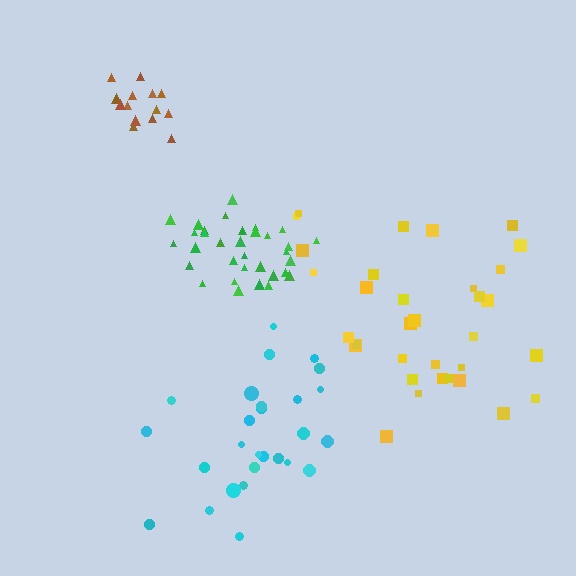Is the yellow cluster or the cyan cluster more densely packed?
Yellow.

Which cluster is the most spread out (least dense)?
Cyan.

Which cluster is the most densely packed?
Brown.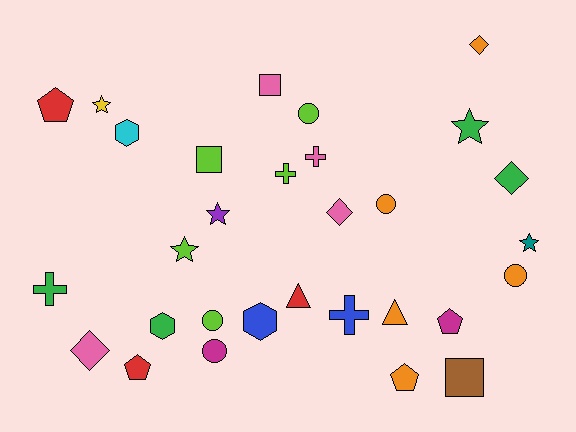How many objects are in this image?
There are 30 objects.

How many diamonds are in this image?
There are 4 diamonds.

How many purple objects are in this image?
There is 1 purple object.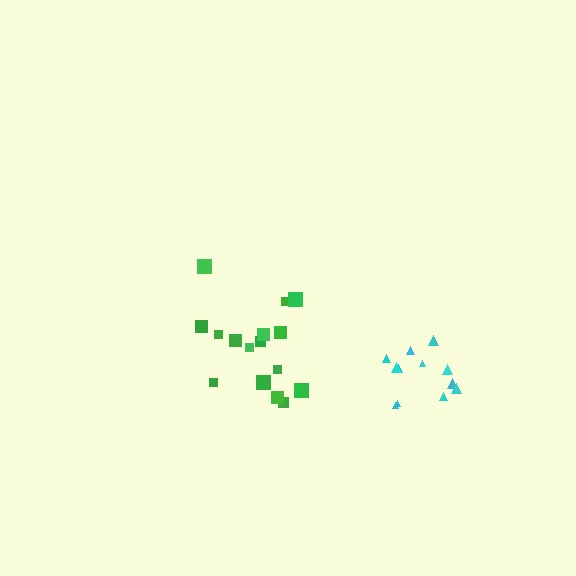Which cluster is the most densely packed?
Cyan.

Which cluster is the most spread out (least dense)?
Green.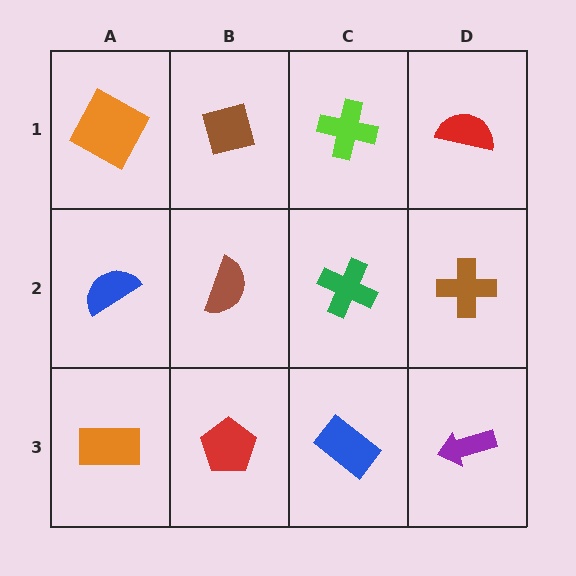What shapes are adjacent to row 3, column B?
A brown semicircle (row 2, column B), an orange rectangle (row 3, column A), a blue rectangle (row 3, column C).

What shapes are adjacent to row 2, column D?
A red semicircle (row 1, column D), a purple arrow (row 3, column D), a green cross (row 2, column C).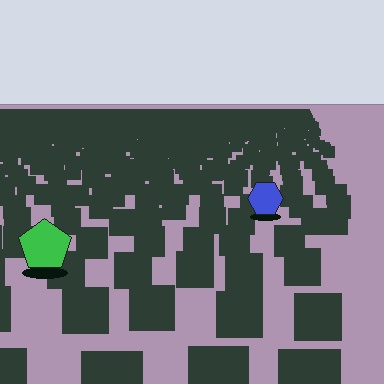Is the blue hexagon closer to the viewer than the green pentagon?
No. The green pentagon is closer — you can tell from the texture gradient: the ground texture is coarser near it.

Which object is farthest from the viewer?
The blue hexagon is farthest from the viewer. It appears smaller and the ground texture around it is denser.